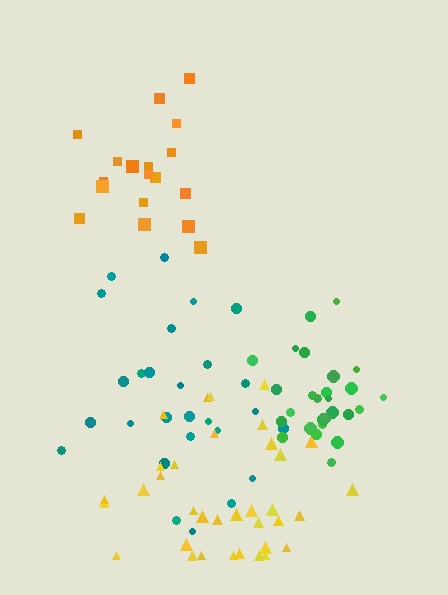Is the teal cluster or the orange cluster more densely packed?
Orange.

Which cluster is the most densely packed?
Green.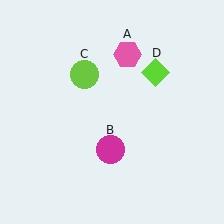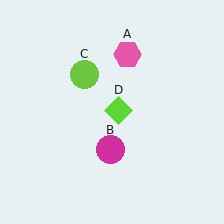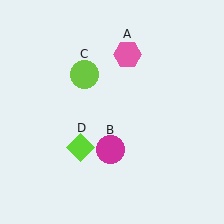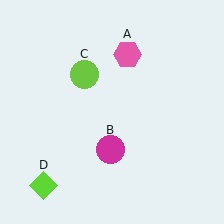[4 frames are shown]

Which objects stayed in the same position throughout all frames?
Pink hexagon (object A) and magenta circle (object B) and lime circle (object C) remained stationary.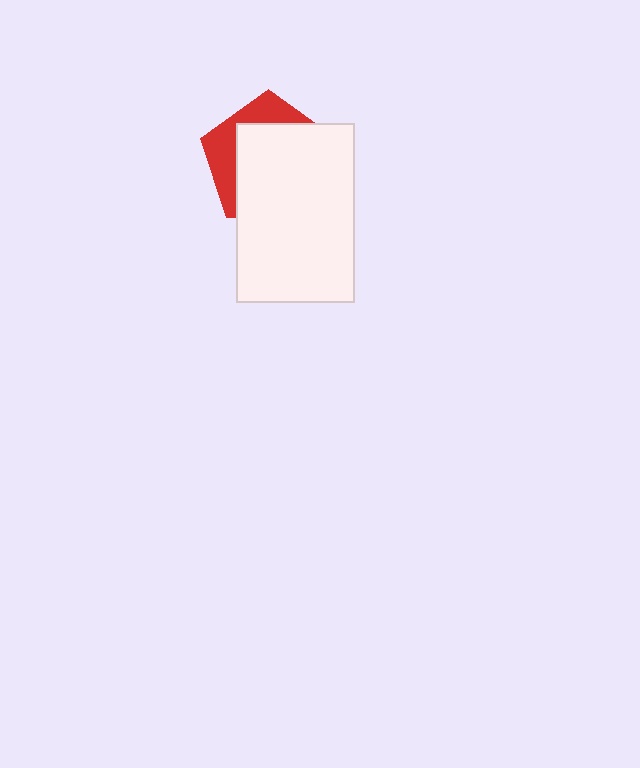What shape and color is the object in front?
The object in front is a white rectangle.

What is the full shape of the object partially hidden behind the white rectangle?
The partially hidden object is a red pentagon.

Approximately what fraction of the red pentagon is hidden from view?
Roughly 69% of the red pentagon is hidden behind the white rectangle.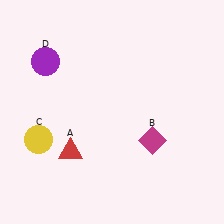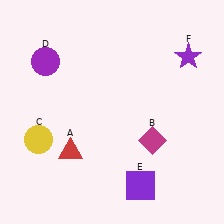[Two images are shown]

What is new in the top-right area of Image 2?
A purple star (F) was added in the top-right area of Image 2.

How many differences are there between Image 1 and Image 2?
There are 2 differences between the two images.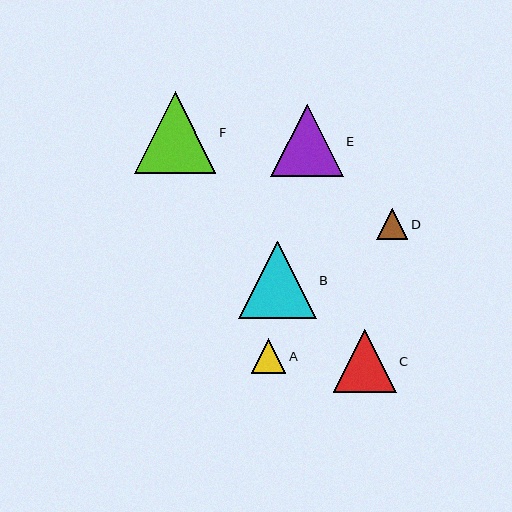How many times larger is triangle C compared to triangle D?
Triangle C is approximately 2.0 times the size of triangle D.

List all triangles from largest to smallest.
From largest to smallest: F, B, E, C, A, D.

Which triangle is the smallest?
Triangle D is the smallest with a size of approximately 31 pixels.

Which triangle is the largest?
Triangle F is the largest with a size of approximately 82 pixels.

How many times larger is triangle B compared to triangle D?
Triangle B is approximately 2.5 times the size of triangle D.